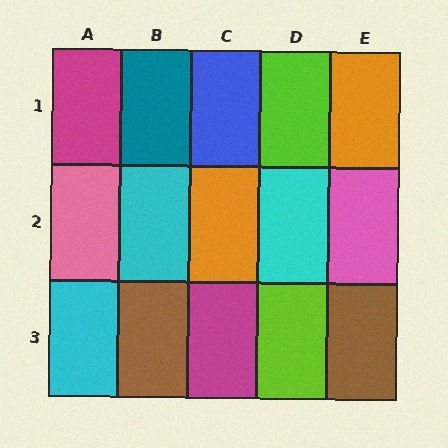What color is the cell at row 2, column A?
Pink.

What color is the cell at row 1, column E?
Orange.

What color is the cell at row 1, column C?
Blue.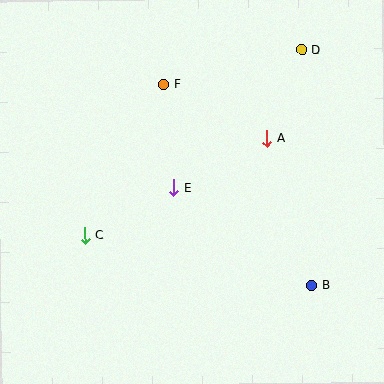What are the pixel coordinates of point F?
Point F is at (164, 85).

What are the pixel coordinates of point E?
Point E is at (174, 188).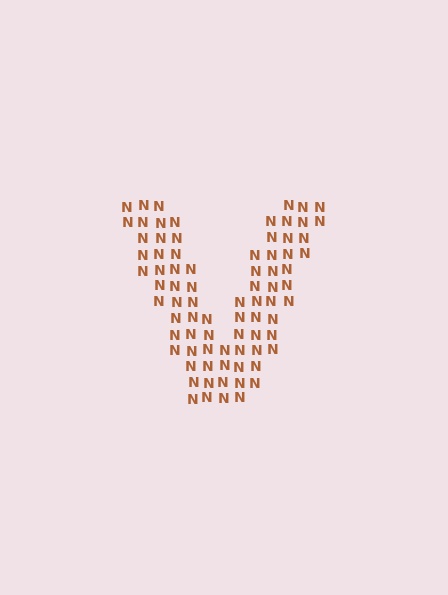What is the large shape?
The large shape is the letter V.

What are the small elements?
The small elements are letter N's.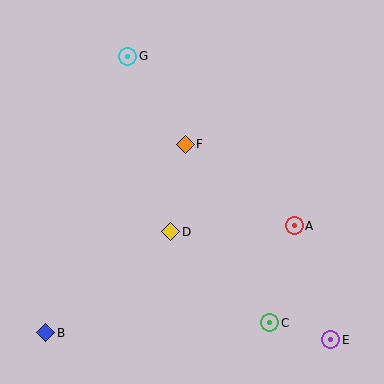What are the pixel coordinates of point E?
Point E is at (331, 340).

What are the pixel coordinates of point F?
Point F is at (185, 144).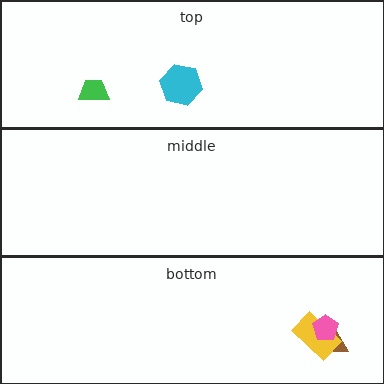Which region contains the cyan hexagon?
The top region.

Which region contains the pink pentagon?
The bottom region.